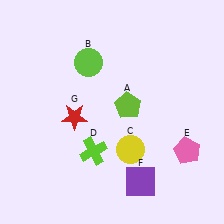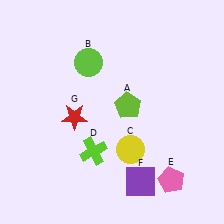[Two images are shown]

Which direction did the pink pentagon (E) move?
The pink pentagon (E) moved down.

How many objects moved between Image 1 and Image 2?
1 object moved between the two images.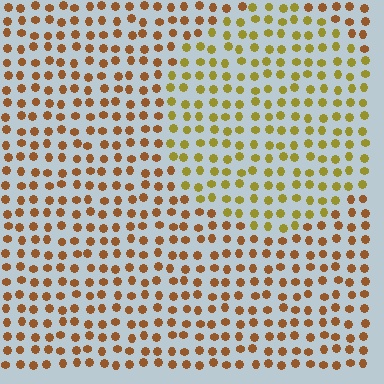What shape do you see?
I see a circle.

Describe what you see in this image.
The image is filled with small brown elements in a uniform arrangement. A circle-shaped region is visible where the elements are tinted to a slightly different hue, forming a subtle color boundary.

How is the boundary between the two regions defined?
The boundary is defined purely by a slight shift in hue (about 32 degrees). Spacing, size, and orientation are identical on both sides.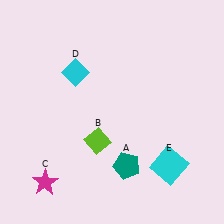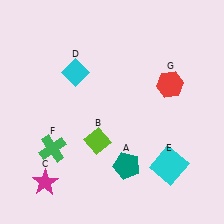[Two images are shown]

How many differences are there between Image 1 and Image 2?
There are 2 differences between the two images.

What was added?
A green cross (F), a red hexagon (G) were added in Image 2.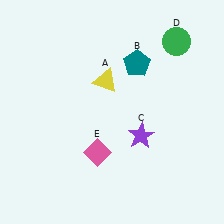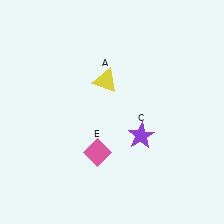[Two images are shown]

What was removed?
The teal pentagon (B), the green circle (D) were removed in Image 2.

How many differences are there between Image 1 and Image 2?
There are 2 differences between the two images.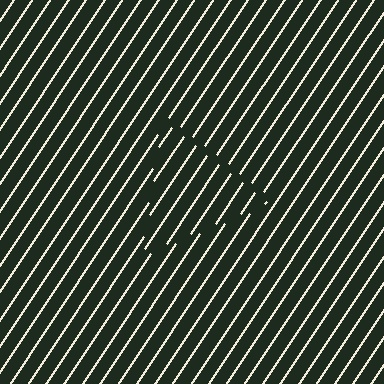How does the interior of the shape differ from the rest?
The interior of the shape contains the same grating, shifted by half a period — the contour is defined by the phase discontinuity where line-ends from the inner and outer gratings abut.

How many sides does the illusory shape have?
3 sides — the line-ends trace a triangle.